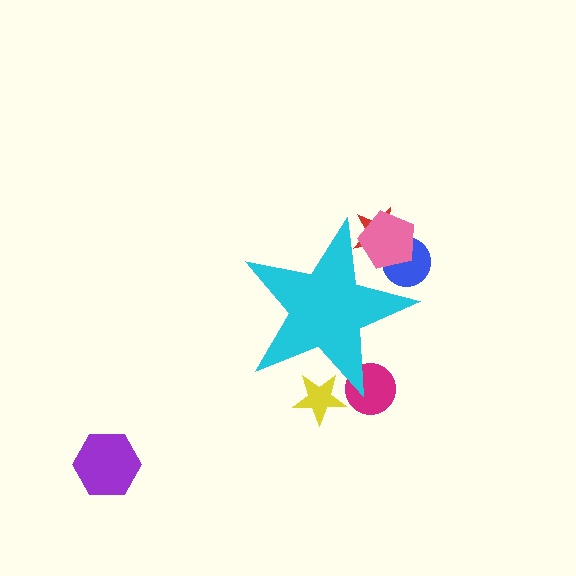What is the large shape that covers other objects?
A cyan star.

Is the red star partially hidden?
Yes, the red star is partially hidden behind the cyan star.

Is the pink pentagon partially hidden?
Yes, the pink pentagon is partially hidden behind the cyan star.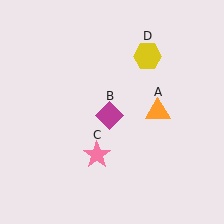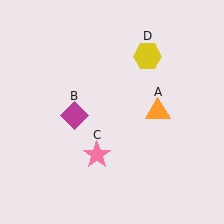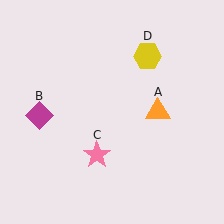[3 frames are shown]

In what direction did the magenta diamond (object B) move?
The magenta diamond (object B) moved left.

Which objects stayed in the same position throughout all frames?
Orange triangle (object A) and pink star (object C) and yellow hexagon (object D) remained stationary.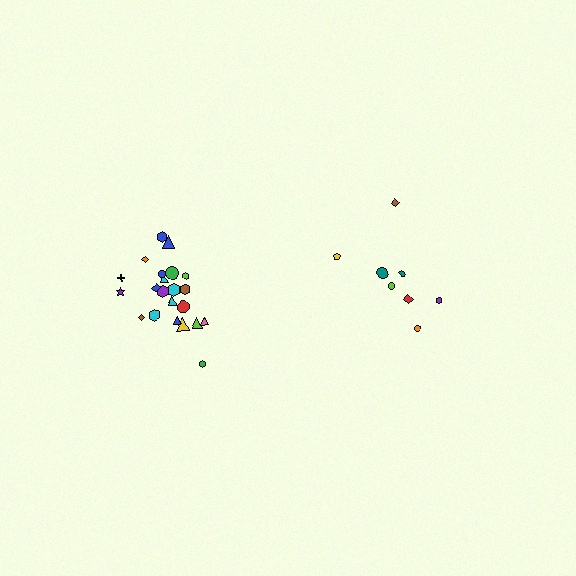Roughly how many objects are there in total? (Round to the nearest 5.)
Roughly 30 objects in total.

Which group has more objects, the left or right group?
The left group.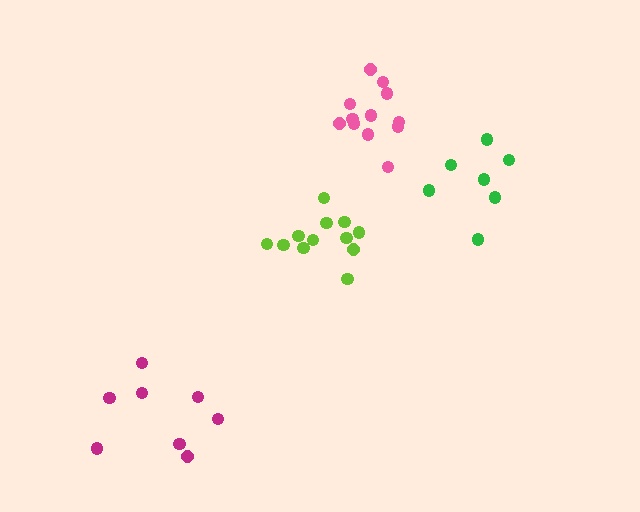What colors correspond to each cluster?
The clusters are colored: magenta, green, lime, pink.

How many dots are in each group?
Group 1: 8 dots, Group 2: 7 dots, Group 3: 12 dots, Group 4: 12 dots (39 total).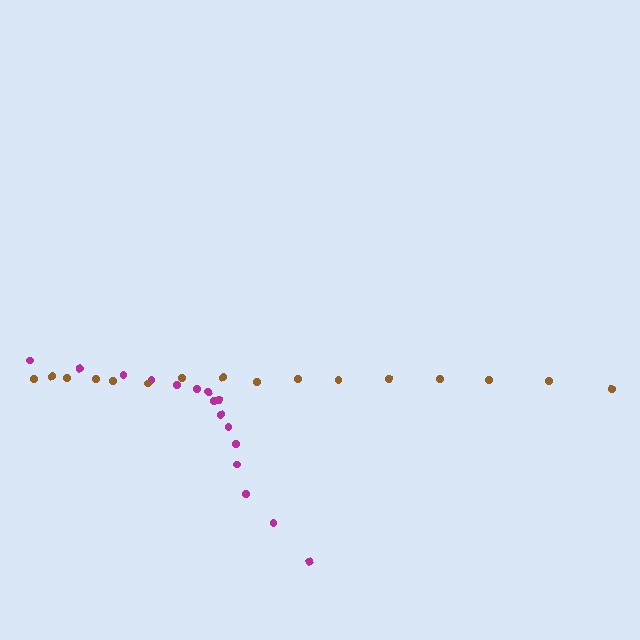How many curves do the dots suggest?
There are 2 distinct paths.